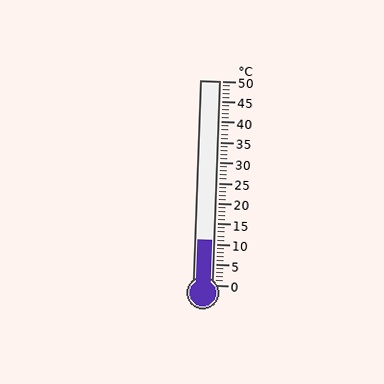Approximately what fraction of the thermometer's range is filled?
The thermometer is filled to approximately 20% of its range.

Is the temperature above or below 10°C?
The temperature is above 10°C.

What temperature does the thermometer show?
The thermometer shows approximately 11°C.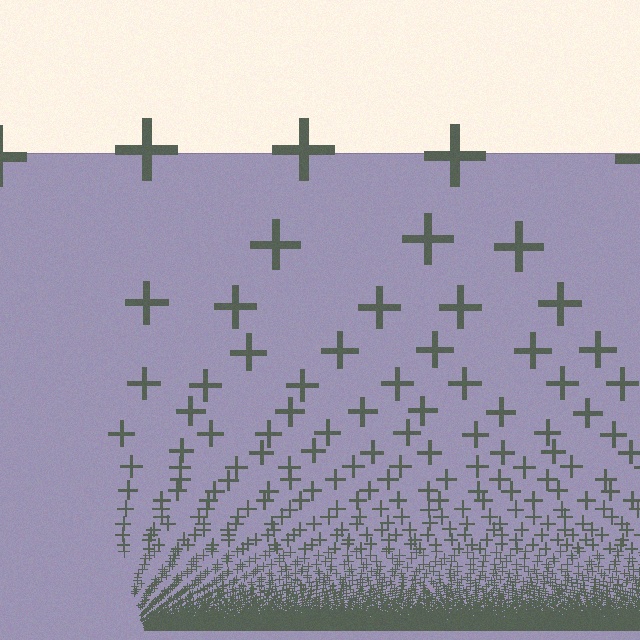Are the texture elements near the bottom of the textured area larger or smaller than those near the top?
Smaller. The gradient is inverted — elements near the bottom are smaller and denser.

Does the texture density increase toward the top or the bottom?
Density increases toward the bottom.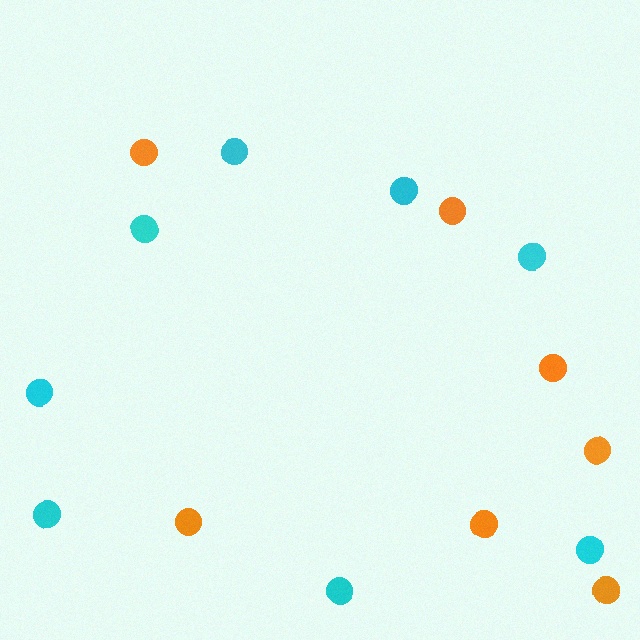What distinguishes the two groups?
There are 2 groups: one group of cyan circles (8) and one group of orange circles (7).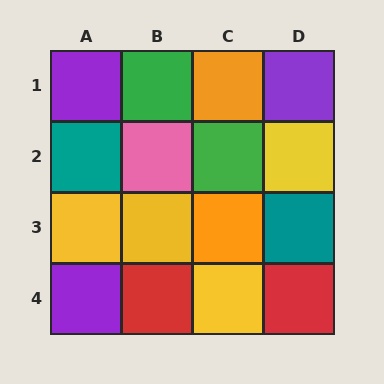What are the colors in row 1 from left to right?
Purple, green, orange, purple.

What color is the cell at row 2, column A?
Teal.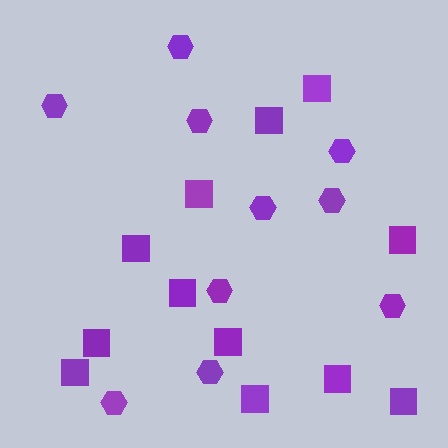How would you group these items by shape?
There are 2 groups: one group of squares (12) and one group of hexagons (10).